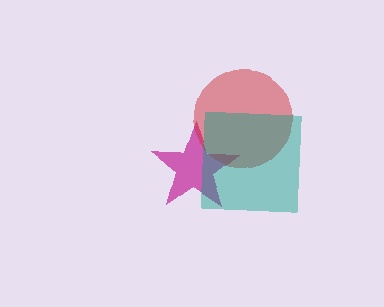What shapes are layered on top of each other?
The layered shapes are: a magenta star, a red circle, a teal square.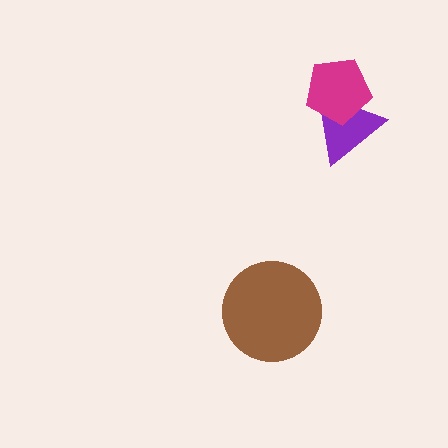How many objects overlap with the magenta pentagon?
1 object overlaps with the magenta pentagon.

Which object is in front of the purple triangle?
The magenta pentagon is in front of the purple triangle.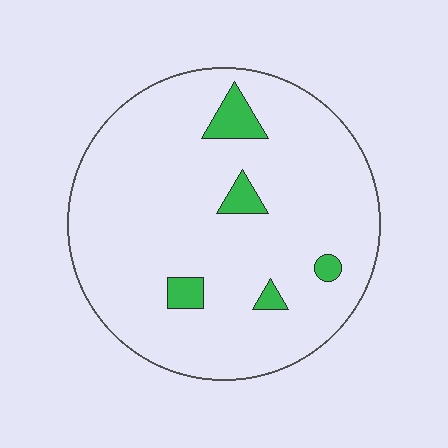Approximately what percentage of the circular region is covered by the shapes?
Approximately 5%.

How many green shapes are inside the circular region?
5.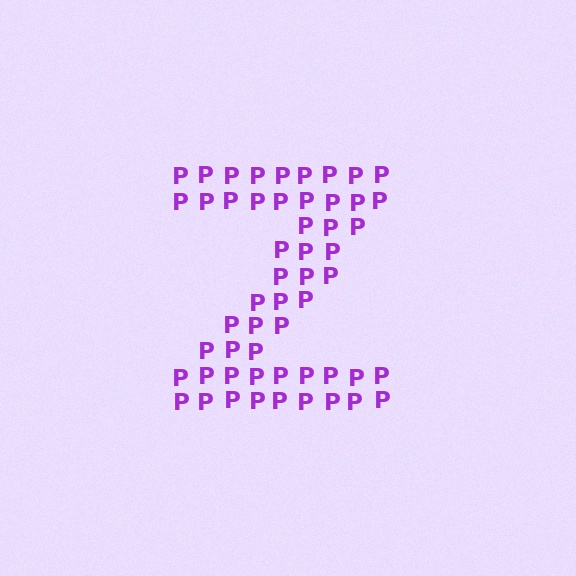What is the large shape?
The large shape is the letter Z.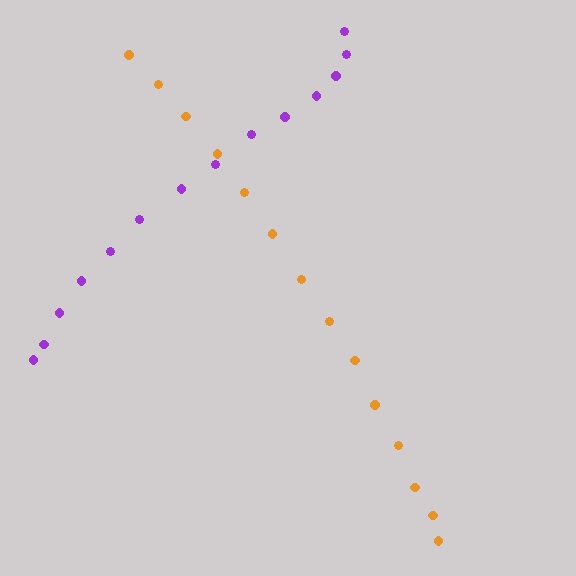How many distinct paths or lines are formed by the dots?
There are 2 distinct paths.